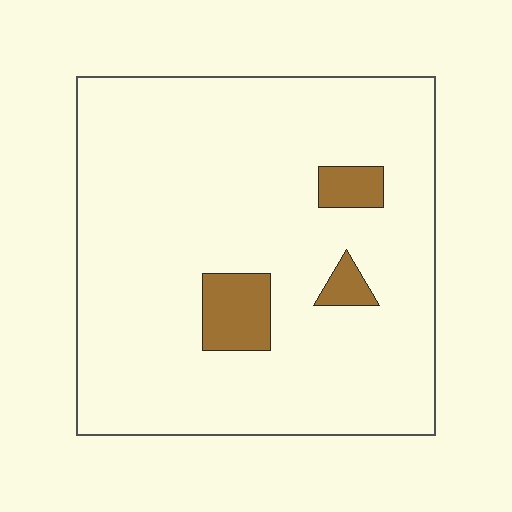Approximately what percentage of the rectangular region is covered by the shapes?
Approximately 10%.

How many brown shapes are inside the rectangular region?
3.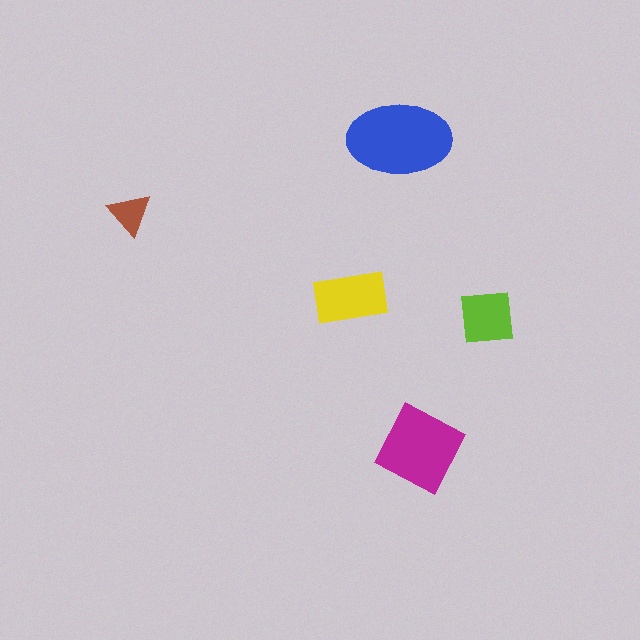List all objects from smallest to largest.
The brown triangle, the lime square, the yellow rectangle, the magenta diamond, the blue ellipse.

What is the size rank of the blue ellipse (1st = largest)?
1st.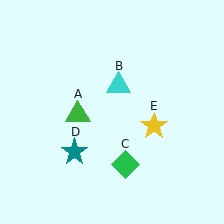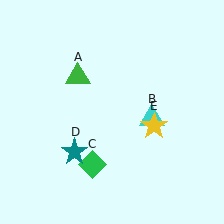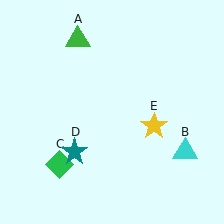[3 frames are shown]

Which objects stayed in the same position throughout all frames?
Teal star (object D) and yellow star (object E) remained stationary.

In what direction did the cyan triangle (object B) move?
The cyan triangle (object B) moved down and to the right.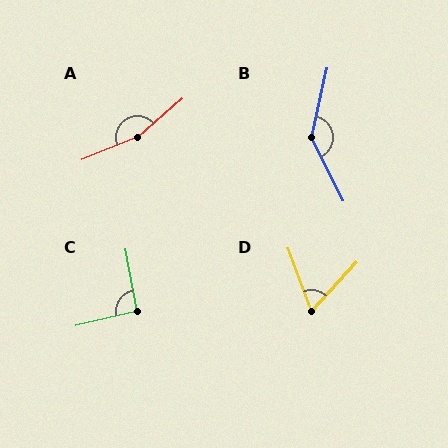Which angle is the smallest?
D, at approximately 63 degrees.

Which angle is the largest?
A, at approximately 161 degrees.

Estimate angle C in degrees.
Approximately 92 degrees.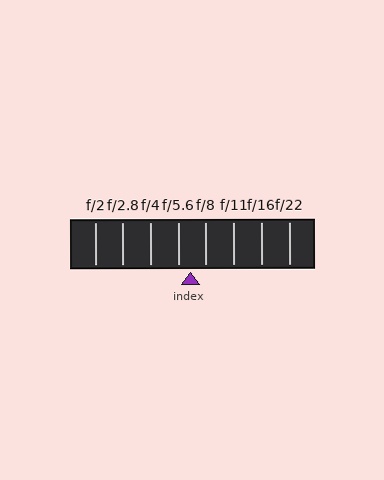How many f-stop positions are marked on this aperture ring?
There are 8 f-stop positions marked.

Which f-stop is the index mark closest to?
The index mark is closest to f/5.6.